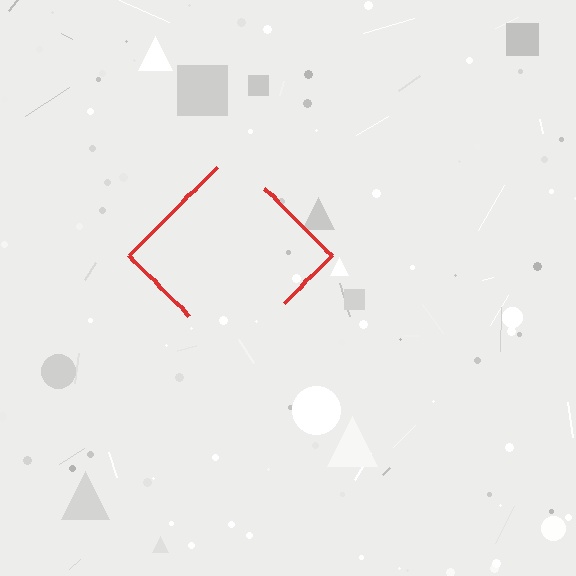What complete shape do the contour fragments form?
The contour fragments form a diamond.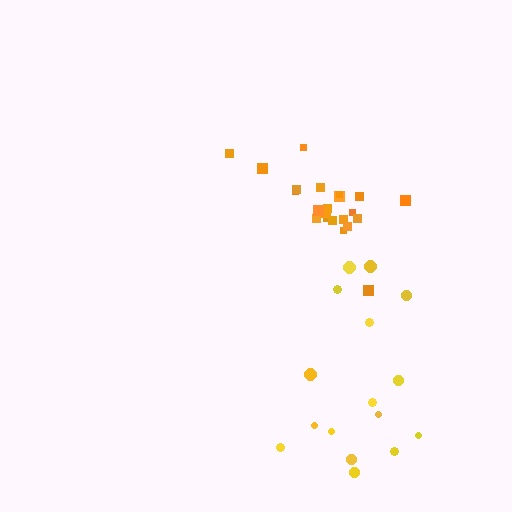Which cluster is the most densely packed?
Orange.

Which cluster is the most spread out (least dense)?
Yellow.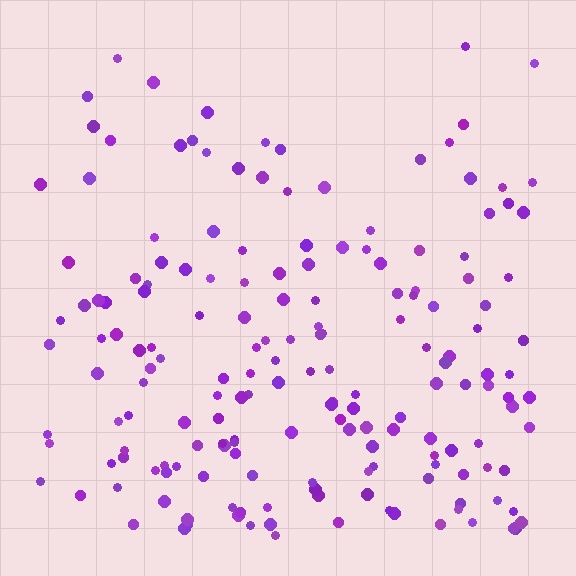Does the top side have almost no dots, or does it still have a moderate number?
Still a moderate number, just noticeably fewer than the bottom.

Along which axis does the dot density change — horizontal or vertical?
Vertical.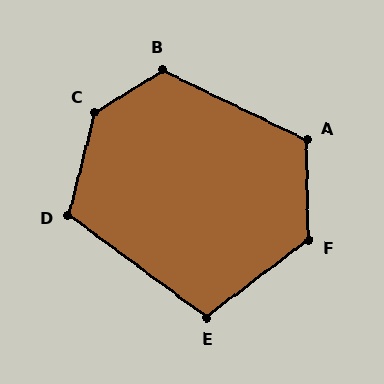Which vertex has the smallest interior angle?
E, at approximately 106 degrees.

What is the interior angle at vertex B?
Approximately 122 degrees (obtuse).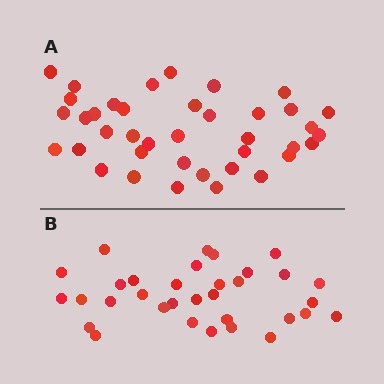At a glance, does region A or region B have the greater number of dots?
Region A (the top region) has more dots.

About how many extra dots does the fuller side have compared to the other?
Region A has about 6 more dots than region B.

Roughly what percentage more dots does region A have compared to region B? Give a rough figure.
About 20% more.